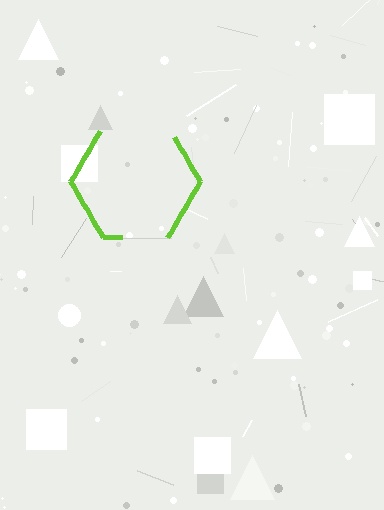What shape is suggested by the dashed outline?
The dashed outline suggests a hexagon.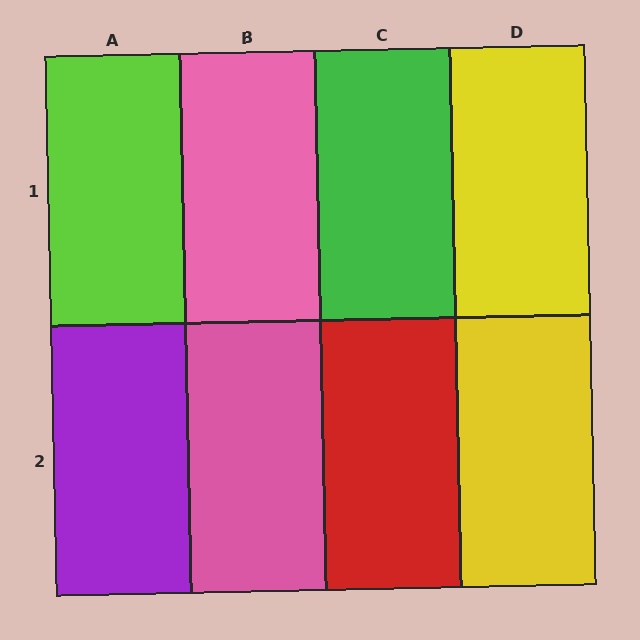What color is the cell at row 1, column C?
Green.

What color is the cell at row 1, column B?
Pink.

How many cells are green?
1 cell is green.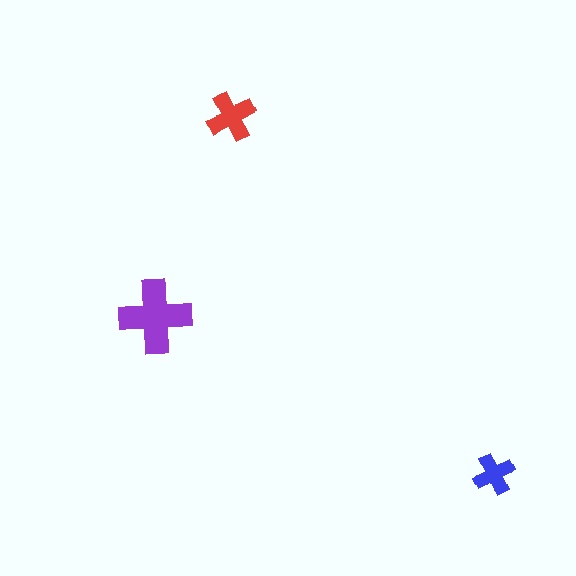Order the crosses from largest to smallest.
the purple one, the red one, the blue one.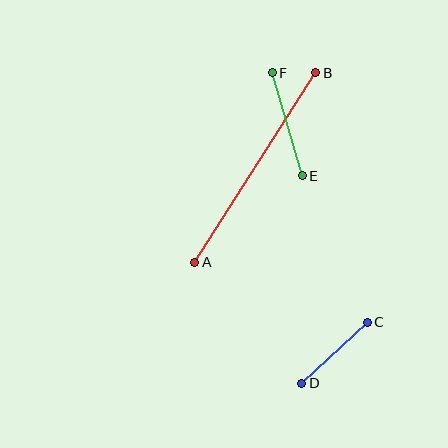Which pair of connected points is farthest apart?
Points A and B are farthest apart.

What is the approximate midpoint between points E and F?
The midpoint is at approximately (287, 124) pixels.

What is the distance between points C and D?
The distance is approximately 89 pixels.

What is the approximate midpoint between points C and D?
The midpoint is at approximately (334, 353) pixels.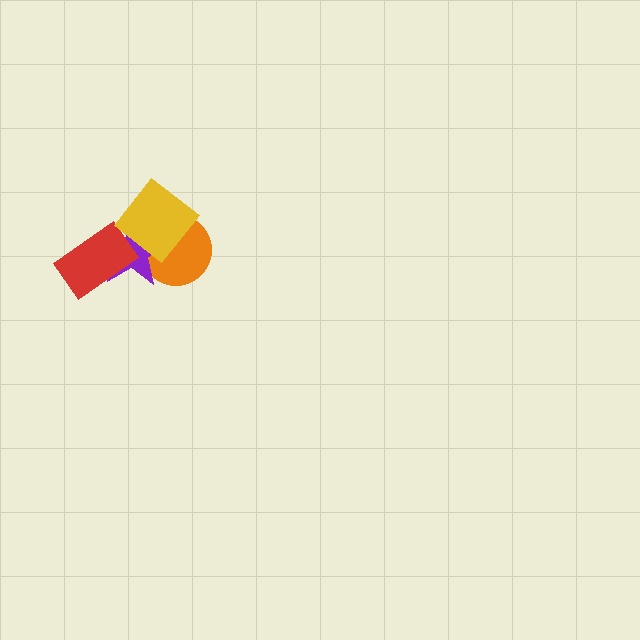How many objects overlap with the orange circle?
2 objects overlap with the orange circle.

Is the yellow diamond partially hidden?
No, no other shape covers it.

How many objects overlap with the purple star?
3 objects overlap with the purple star.